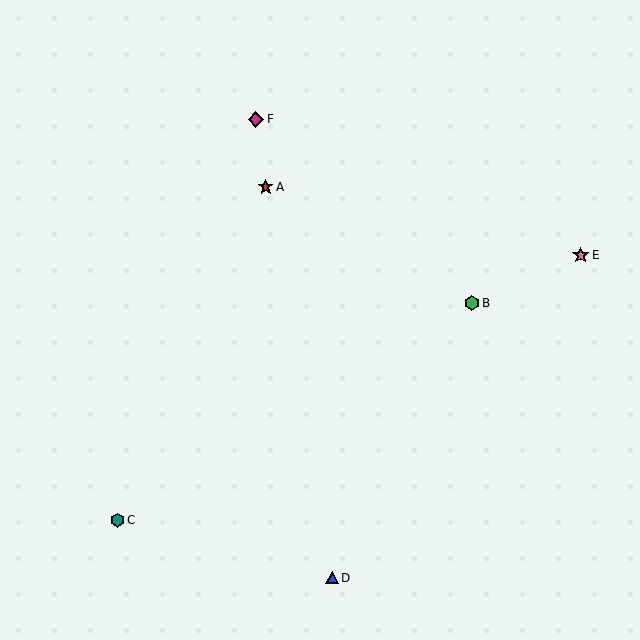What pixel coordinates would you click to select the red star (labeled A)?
Click at (266, 187) to select the red star A.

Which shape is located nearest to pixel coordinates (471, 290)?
The green hexagon (labeled B) at (472, 303) is nearest to that location.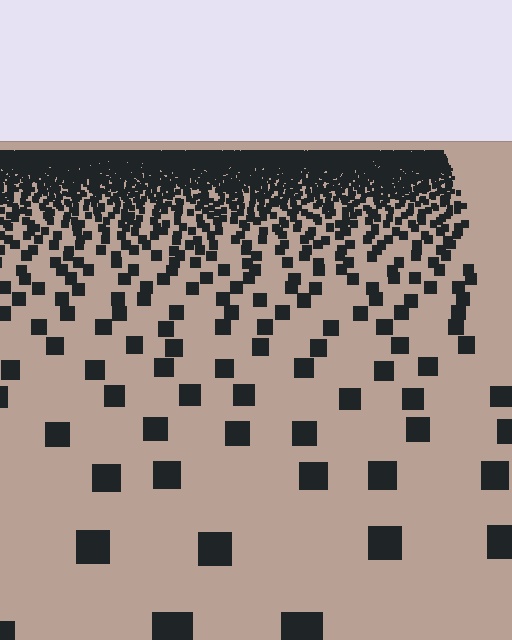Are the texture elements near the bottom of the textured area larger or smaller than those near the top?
Larger. Near the bottom, elements are closer to the viewer and appear at a bigger on-screen size.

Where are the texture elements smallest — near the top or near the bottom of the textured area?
Near the top.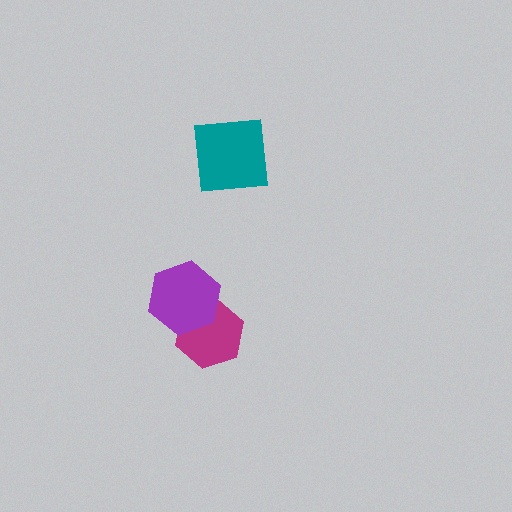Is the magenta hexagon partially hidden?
Yes, it is partially covered by another shape.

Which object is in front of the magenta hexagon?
The purple hexagon is in front of the magenta hexagon.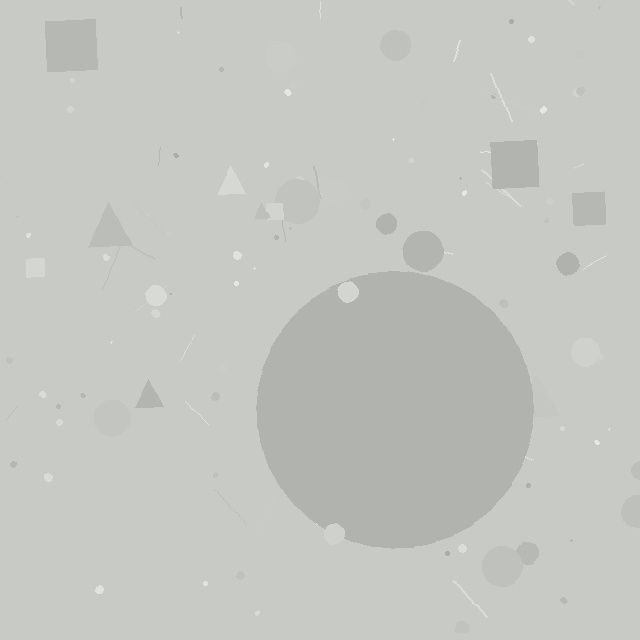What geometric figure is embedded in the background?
A circle is embedded in the background.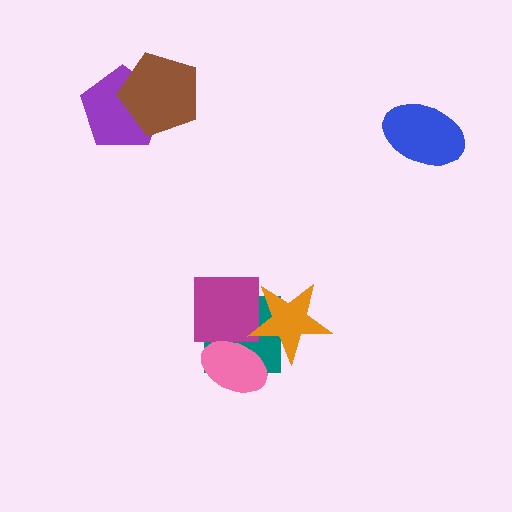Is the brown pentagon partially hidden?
No, no other shape covers it.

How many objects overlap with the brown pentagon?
1 object overlaps with the brown pentagon.